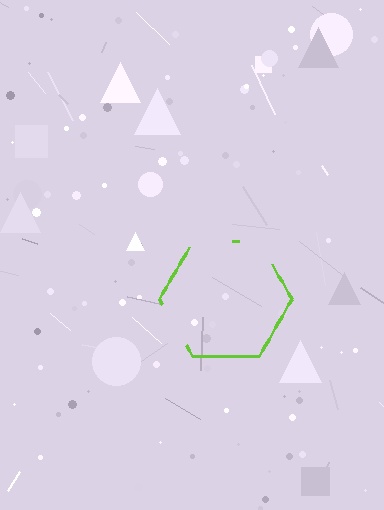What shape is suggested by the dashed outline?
The dashed outline suggests a hexagon.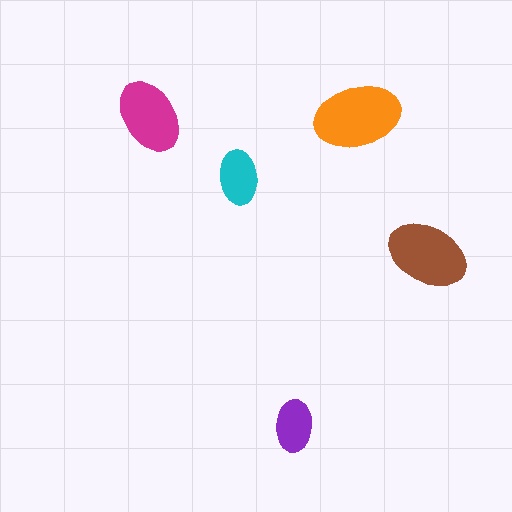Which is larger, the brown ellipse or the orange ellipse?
The orange one.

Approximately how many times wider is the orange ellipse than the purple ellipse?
About 1.5 times wider.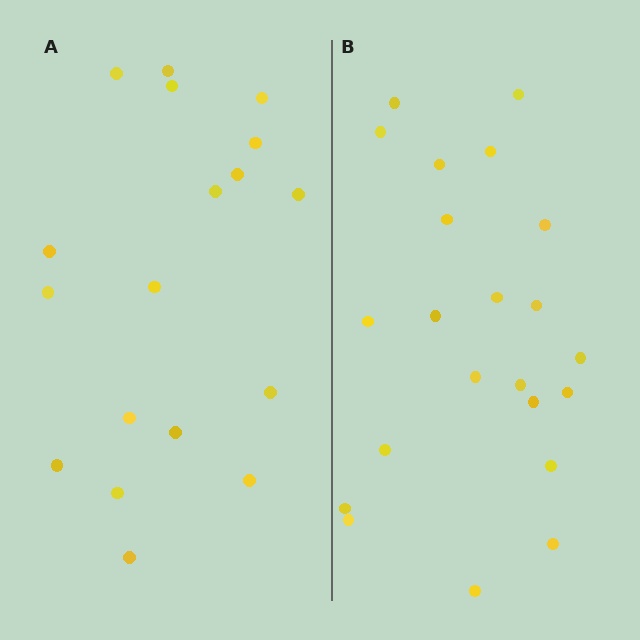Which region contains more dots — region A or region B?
Region B (the right region) has more dots.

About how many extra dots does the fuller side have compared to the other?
Region B has about 4 more dots than region A.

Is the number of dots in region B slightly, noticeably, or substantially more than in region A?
Region B has only slightly more — the two regions are fairly close. The ratio is roughly 1.2 to 1.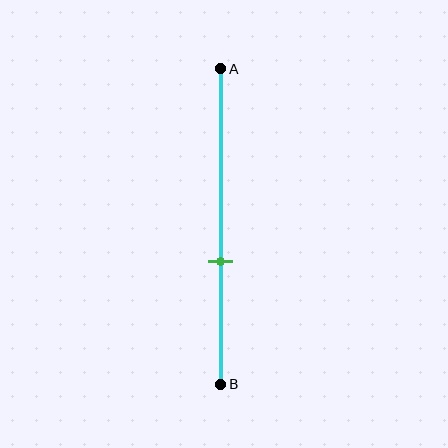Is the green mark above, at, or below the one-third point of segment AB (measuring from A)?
The green mark is below the one-third point of segment AB.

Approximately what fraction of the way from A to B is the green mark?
The green mark is approximately 60% of the way from A to B.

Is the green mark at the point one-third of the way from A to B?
No, the mark is at about 60% from A, not at the 33% one-third point.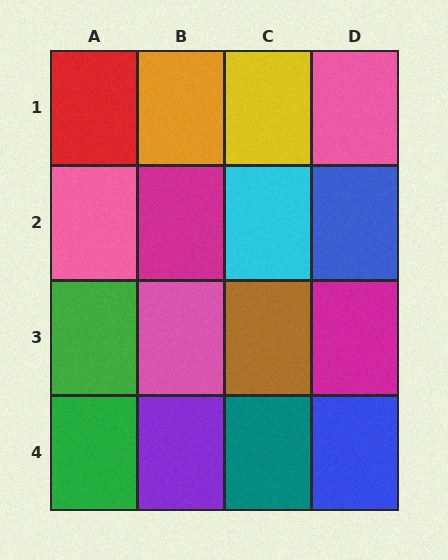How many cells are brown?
1 cell is brown.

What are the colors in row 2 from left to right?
Pink, magenta, cyan, blue.